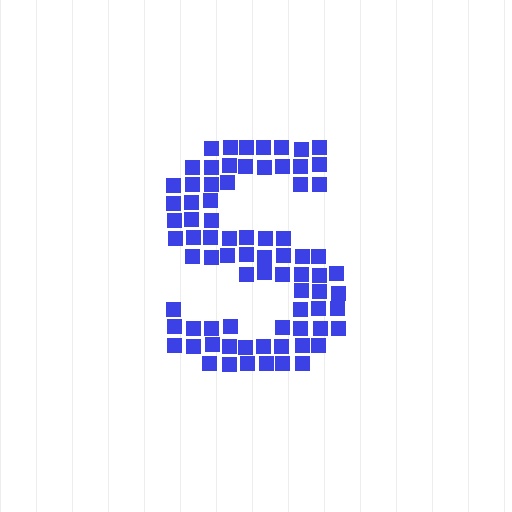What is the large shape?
The large shape is the letter S.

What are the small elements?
The small elements are squares.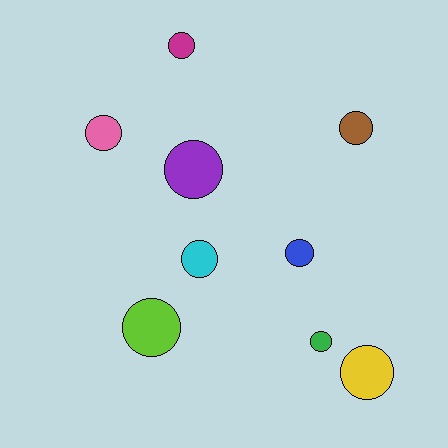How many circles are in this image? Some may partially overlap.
There are 9 circles.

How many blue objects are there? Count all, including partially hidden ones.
There is 1 blue object.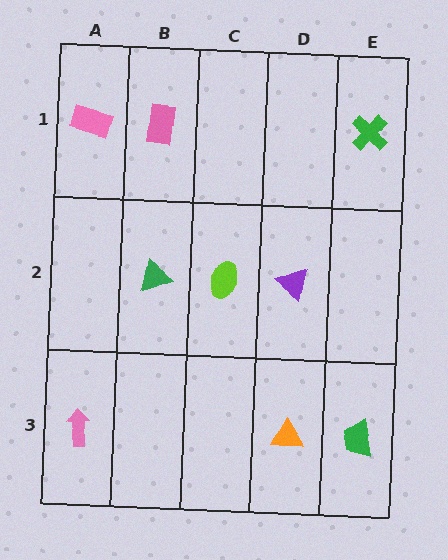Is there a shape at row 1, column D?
No, that cell is empty.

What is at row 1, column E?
A green cross.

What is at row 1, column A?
A pink rectangle.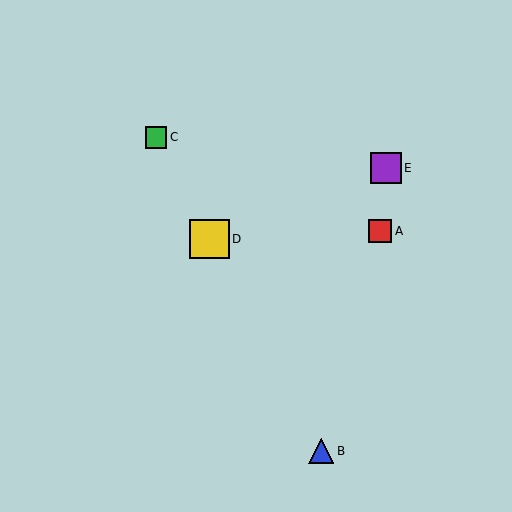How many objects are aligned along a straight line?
3 objects (B, C, D) are aligned along a straight line.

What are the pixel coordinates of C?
Object C is at (156, 137).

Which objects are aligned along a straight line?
Objects B, C, D are aligned along a straight line.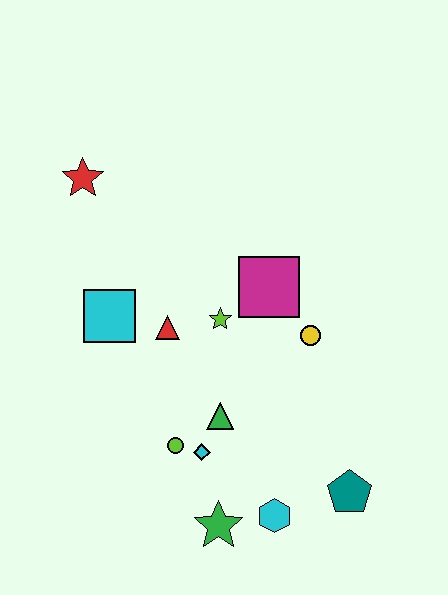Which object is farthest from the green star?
The red star is farthest from the green star.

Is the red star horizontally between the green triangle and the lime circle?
No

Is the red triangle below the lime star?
Yes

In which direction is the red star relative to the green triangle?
The red star is above the green triangle.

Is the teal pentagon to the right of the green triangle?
Yes